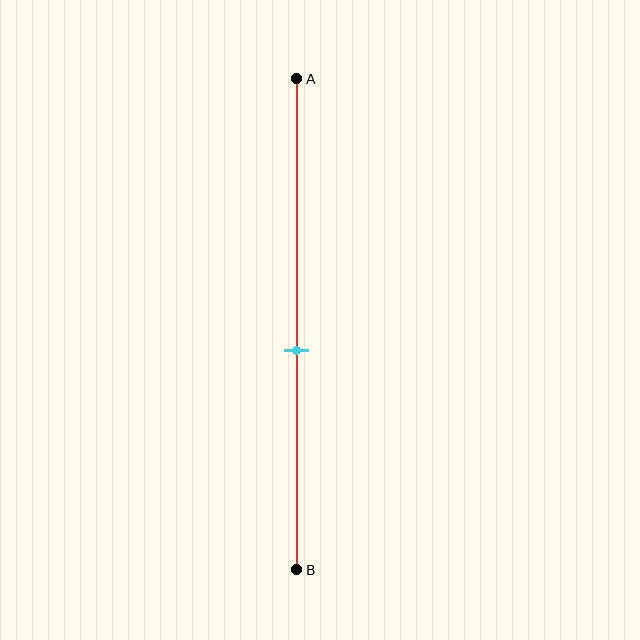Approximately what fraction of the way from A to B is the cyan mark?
The cyan mark is approximately 55% of the way from A to B.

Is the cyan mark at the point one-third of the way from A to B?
No, the mark is at about 55% from A, not at the 33% one-third point.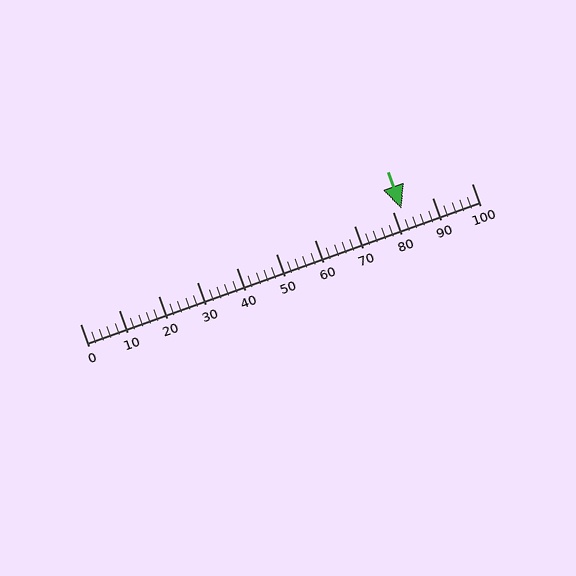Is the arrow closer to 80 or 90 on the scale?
The arrow is closer to 80.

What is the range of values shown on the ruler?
The ruler shows values from 0 to 100.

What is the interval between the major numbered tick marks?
The major tick marks are spaced 10 units apart.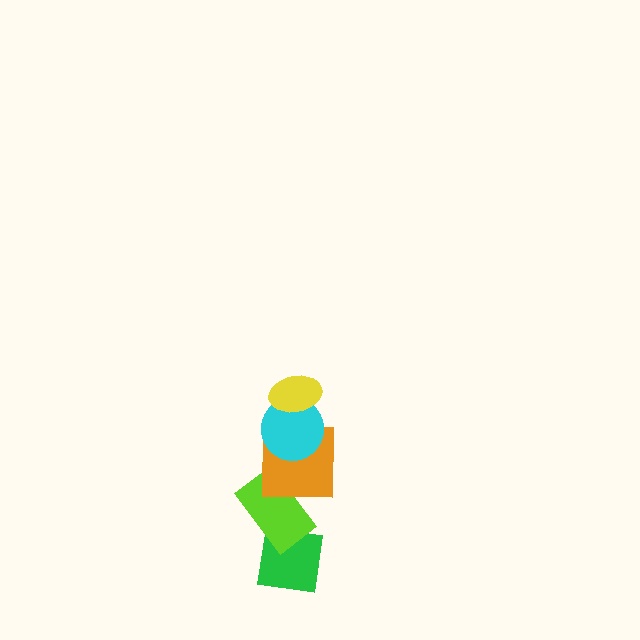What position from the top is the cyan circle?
The cyan circle is 2nd from the top.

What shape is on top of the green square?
The lime rectangle is on top of the green square.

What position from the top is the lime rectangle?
The lime rectangle is 4th from the top.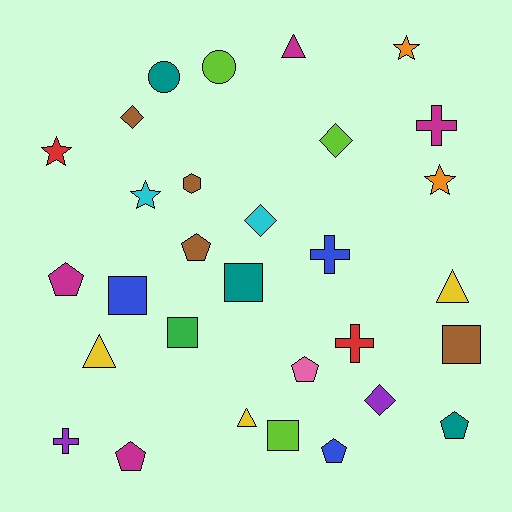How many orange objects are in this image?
There are 2 orange objects.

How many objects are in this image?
There are 30 objects.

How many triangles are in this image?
There are 4 triangles.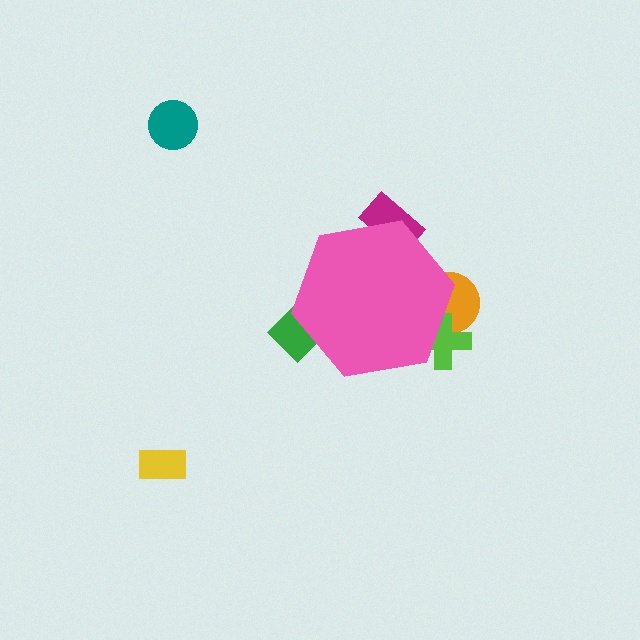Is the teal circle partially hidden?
No, the teal circle is fully visible.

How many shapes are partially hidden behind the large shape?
4 shapes are partially hidden.